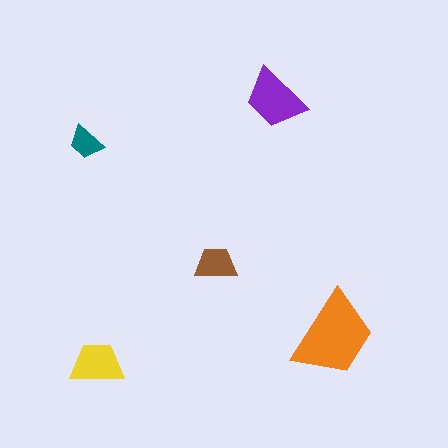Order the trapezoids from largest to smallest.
the orange one, the purple one, the yellow one, the brown one, the teal one.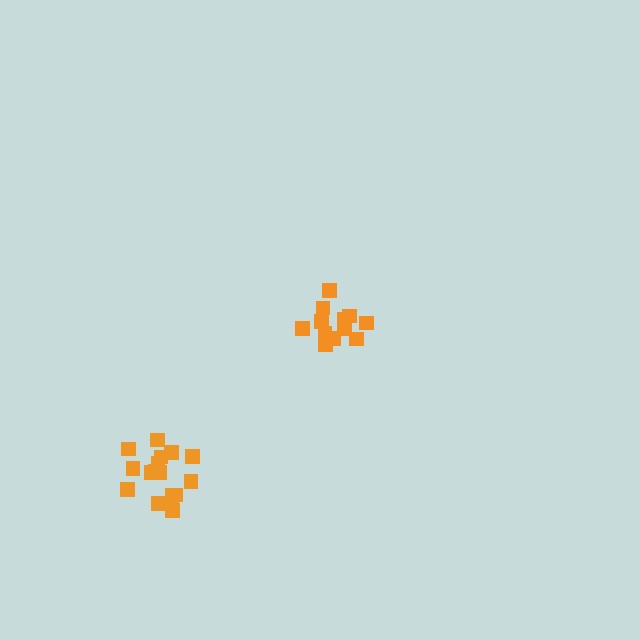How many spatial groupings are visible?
There are 2 spatial groupings.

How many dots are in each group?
Group 1: 12 dots, Group 2: 17 dots (29 total).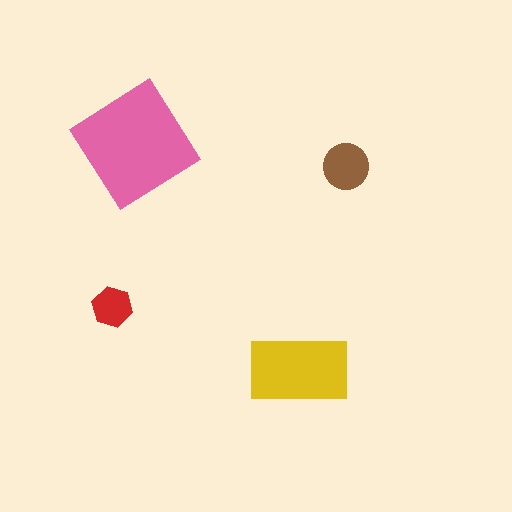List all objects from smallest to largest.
The red hexagon, the brown circle, the yellow rectangle, the pink diamond.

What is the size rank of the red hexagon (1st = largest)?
4th.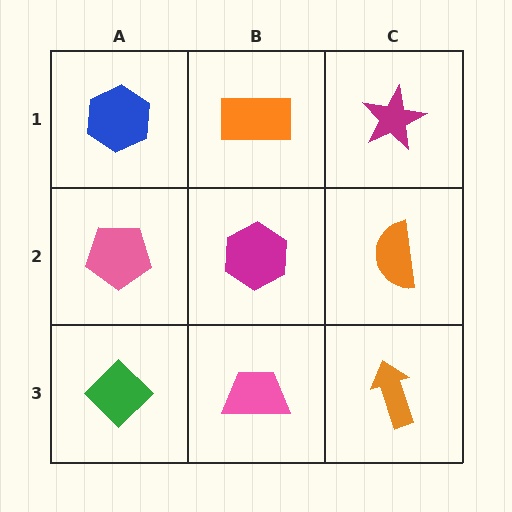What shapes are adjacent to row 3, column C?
An orange semicircle (row 2, column C), a pink trapezoid (row 3, column B).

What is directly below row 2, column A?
A green diamond.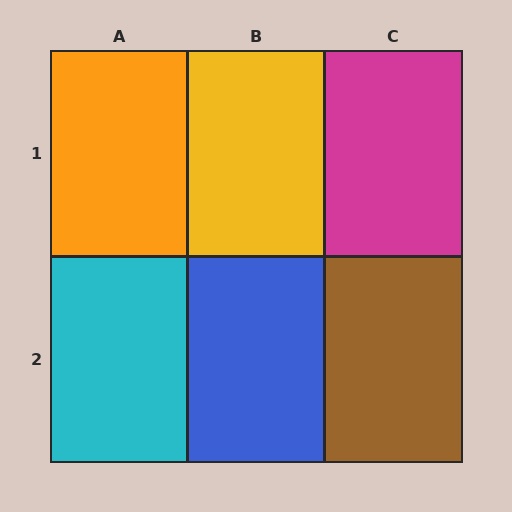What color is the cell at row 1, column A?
Orange.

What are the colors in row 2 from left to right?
Cyan, blue, brown.